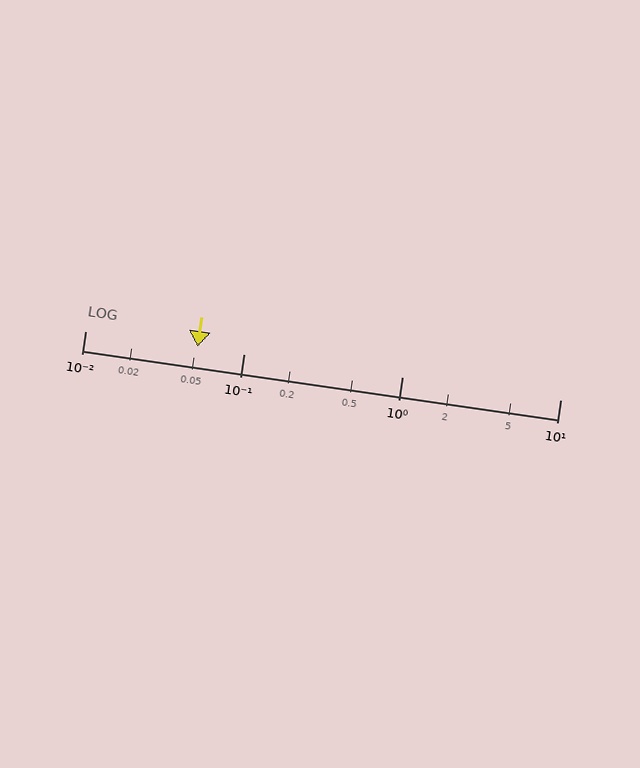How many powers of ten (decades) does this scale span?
The scale spans 3 decades, from 0.01 to 10.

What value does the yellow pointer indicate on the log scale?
The pointer indicates approximately 0.051.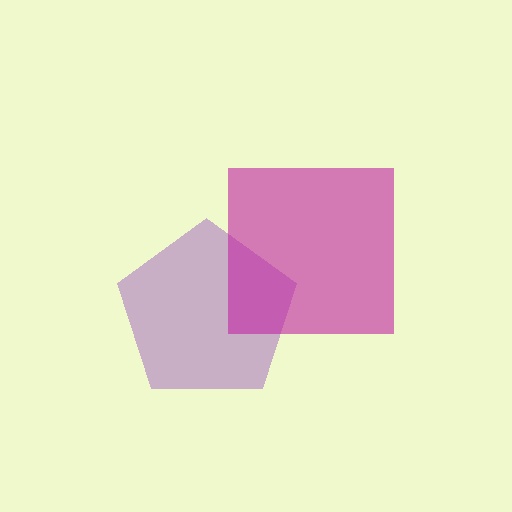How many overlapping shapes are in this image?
There are 2 overlapping shapes in the image.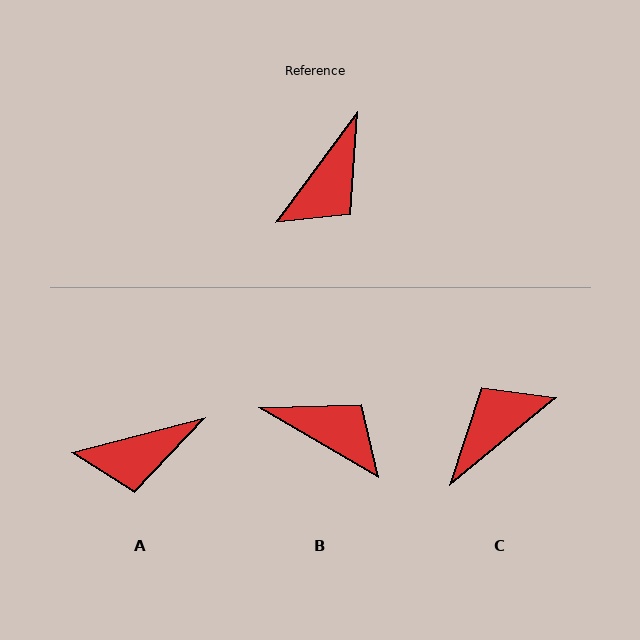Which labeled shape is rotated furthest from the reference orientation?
C, about 166 degrees away.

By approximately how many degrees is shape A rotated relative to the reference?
Approximately 39 degrees clockwise.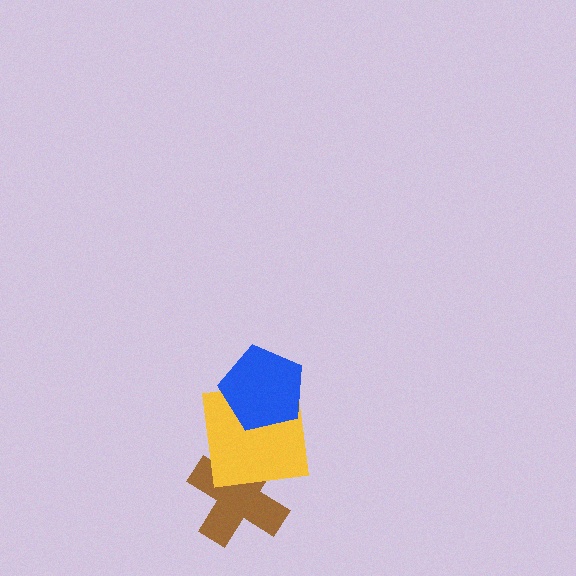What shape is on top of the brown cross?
The yellow square is on top of the brown cross.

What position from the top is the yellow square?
The yellow square is 2nd from the top.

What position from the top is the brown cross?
The brown cross is 3rd from the top.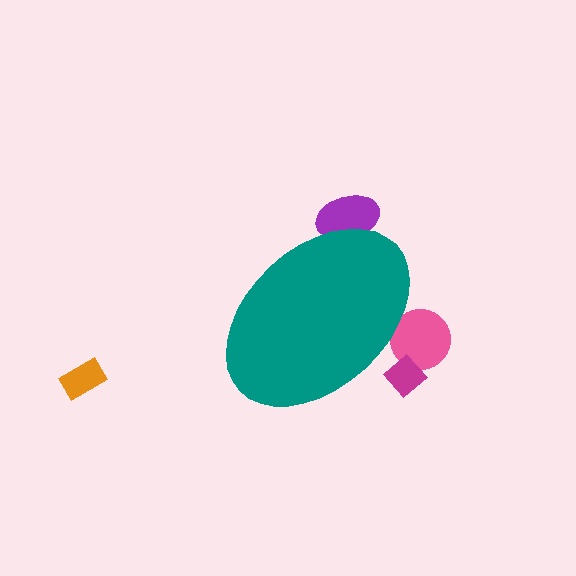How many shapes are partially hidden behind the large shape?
3 shapes are partially hidden.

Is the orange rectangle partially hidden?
No, the orange rectangle is fully visible.